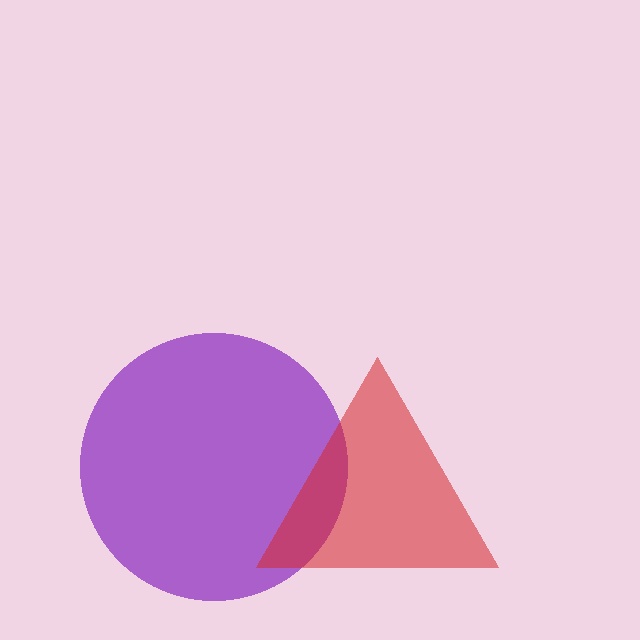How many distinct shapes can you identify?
There are 2 distinct shapes: a purple circle, a red triangle.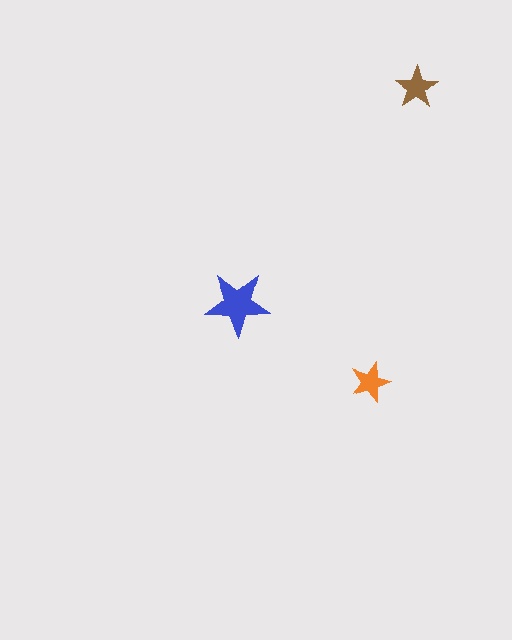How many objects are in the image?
There are 3 objects in the image.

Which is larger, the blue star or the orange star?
The blue one.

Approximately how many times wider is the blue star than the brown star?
About 1.5 times wider.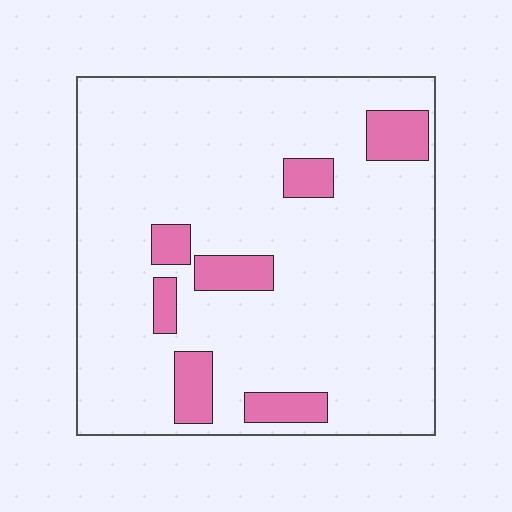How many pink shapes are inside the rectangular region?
7.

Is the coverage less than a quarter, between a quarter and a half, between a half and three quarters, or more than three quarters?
Less than a quarter.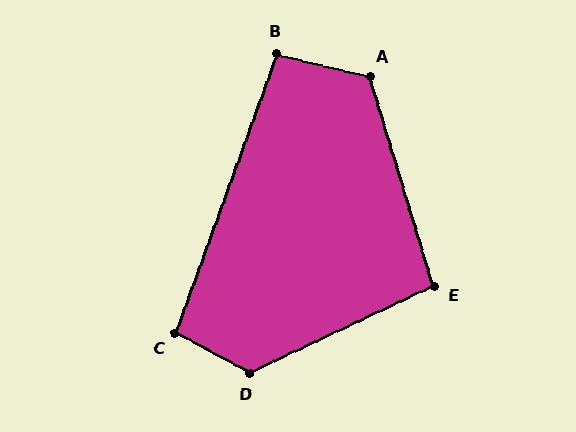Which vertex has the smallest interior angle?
B, at approximately 97 degrees.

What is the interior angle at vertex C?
Approximately 99 degrees (obtuse).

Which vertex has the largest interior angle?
D, at approximately 126 degrees.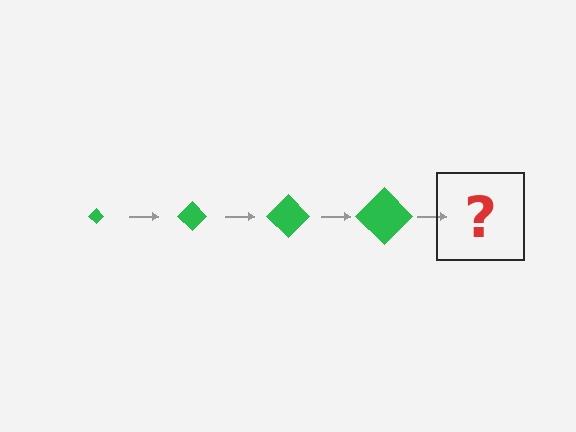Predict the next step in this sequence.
The next step is a green diamond, larger than the previous one.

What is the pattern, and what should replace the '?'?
The pattern is that the diamond gets progressively larger each step. The '?' should be a green diamond, larger than the previous one.